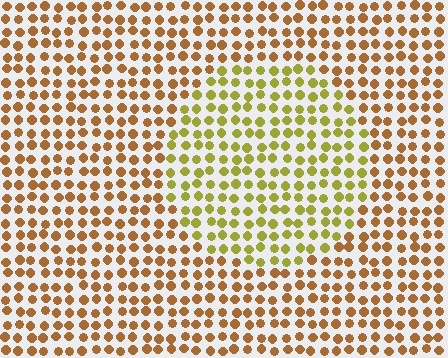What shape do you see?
I see a circle.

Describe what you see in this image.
The image is filled with small brown elements in a uniform arrangement. A circle-shaped region is visible where the elements are tinted to a slightly different hue, forming a subtle color boundary.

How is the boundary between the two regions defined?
The boundary is defined purely by a slight shift in hue (about 36 degrees). Spacing, size, and orientation are identical on both sides.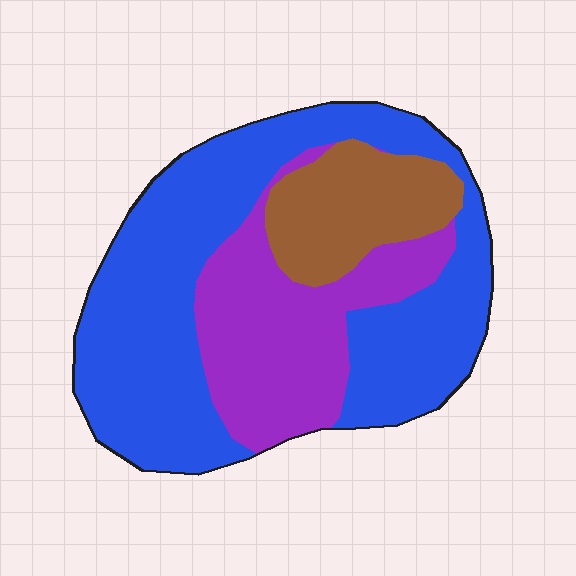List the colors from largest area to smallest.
From largest to smallest: blue, purple, brown.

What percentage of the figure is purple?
Purple takes up about one quarter (1/4) of the figure.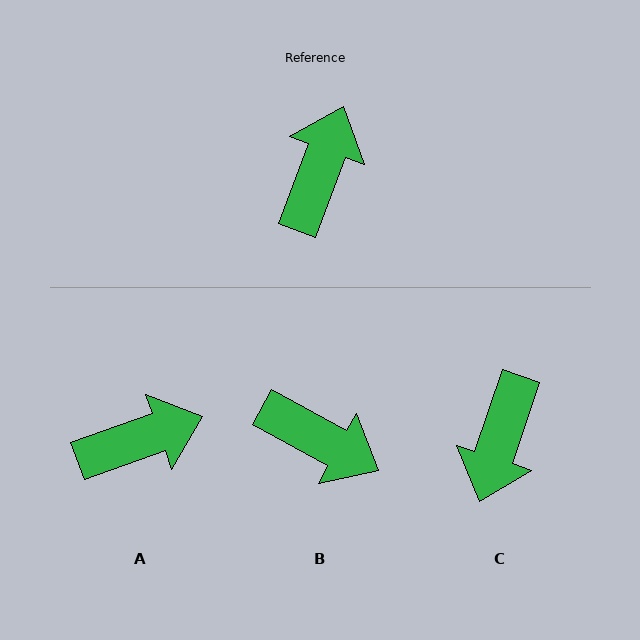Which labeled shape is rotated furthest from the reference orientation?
C, about 178 degrees away.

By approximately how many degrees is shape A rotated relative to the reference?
Approximately 50 degrees clockwise.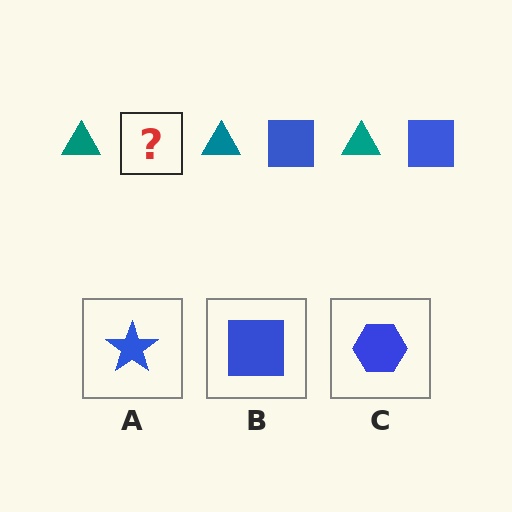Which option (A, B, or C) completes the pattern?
B.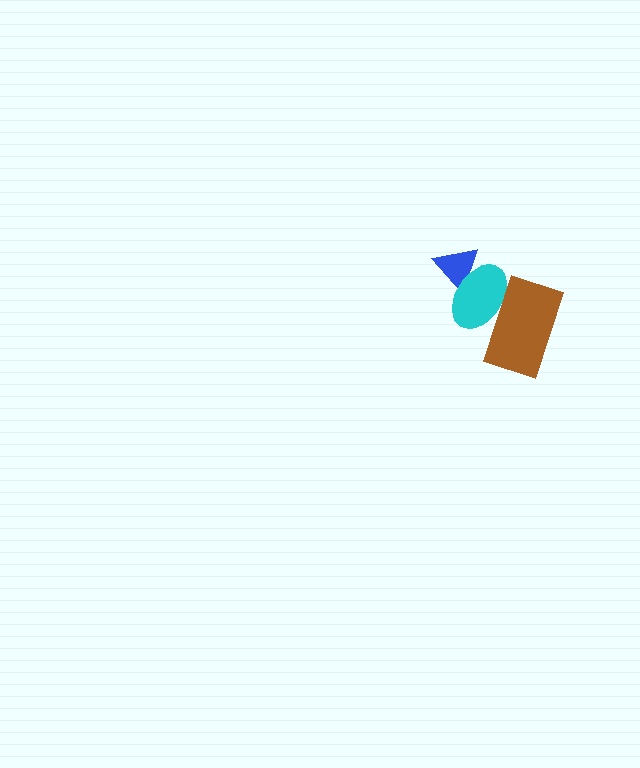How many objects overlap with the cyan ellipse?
2 objects overlap with the cyan ellipse.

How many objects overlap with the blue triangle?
1 object overlaps with the blue triangle.